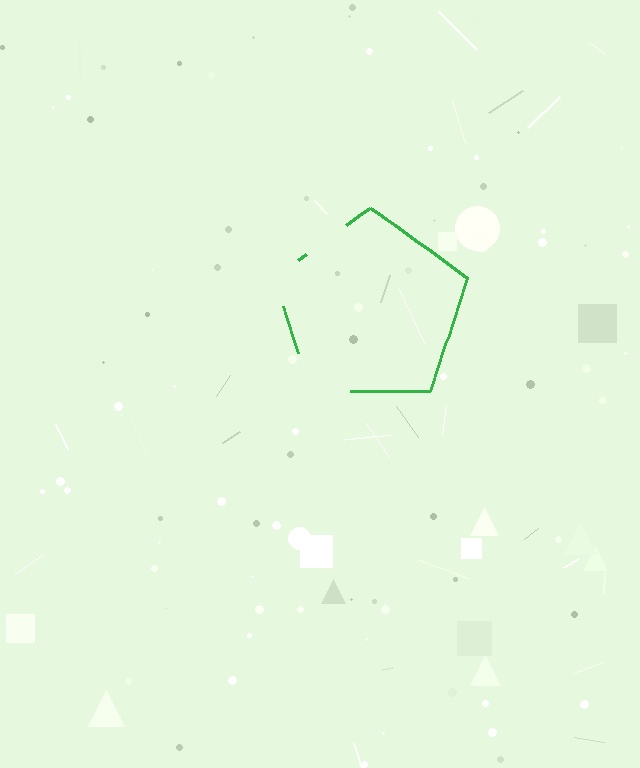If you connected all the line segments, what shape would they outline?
They would outline a pentagon.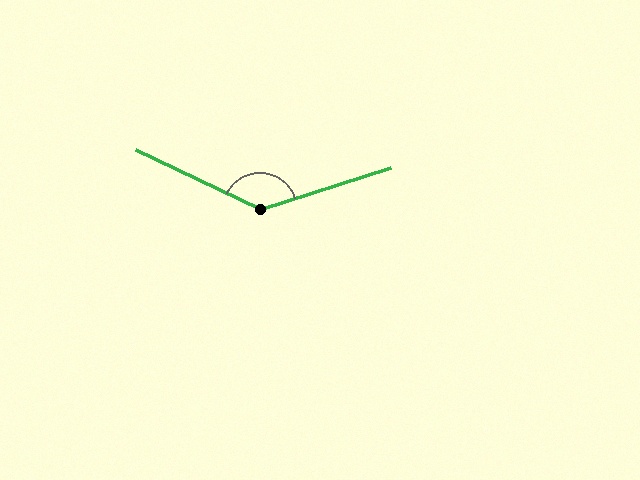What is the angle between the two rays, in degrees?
Approximately 137 degrees.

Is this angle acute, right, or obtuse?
It is obtuse.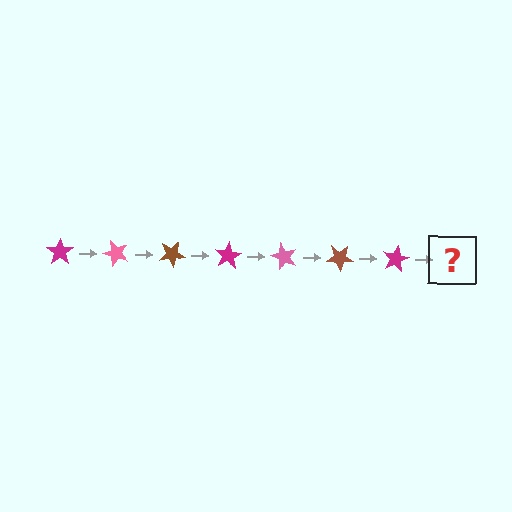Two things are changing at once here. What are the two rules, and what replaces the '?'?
The two rules are that it rotates 50 degrees each step and the color cycles through magenta, pink, and brown. The '?' should be a pink star, rotated 350 degrees from the start.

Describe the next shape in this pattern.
It should be a pink star, rotated 350 degrees from the start.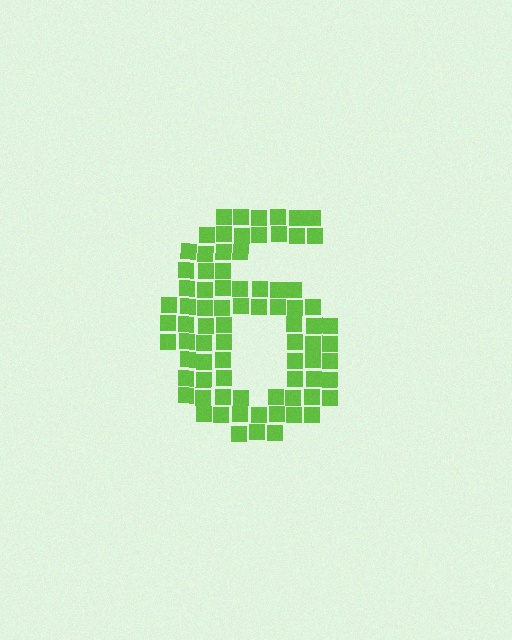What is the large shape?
The large shape is the digit 6.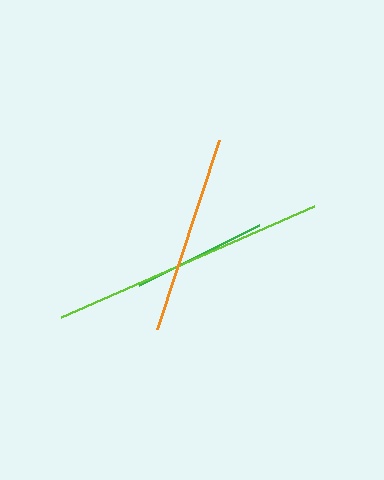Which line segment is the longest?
The lime line is the longest at approximately 276 pixels.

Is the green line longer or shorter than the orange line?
The orange line is longer than the green line.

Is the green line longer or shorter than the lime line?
The lime line is longer than the green line.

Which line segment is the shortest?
The green line is the shortest at approximately 134 pixels.